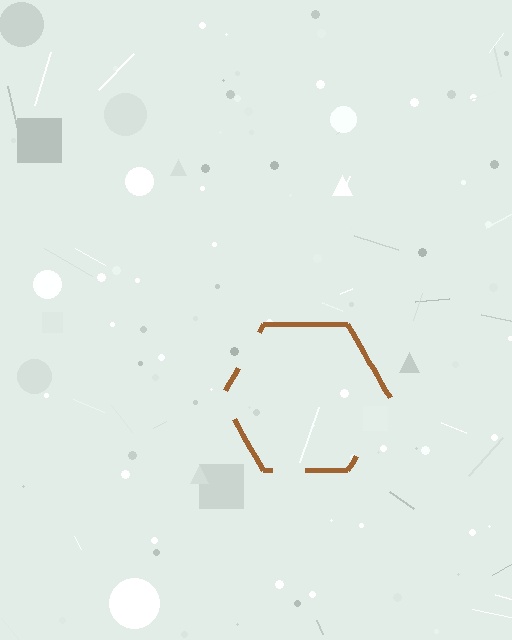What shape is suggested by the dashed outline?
The dashed outline suggests a hexagon.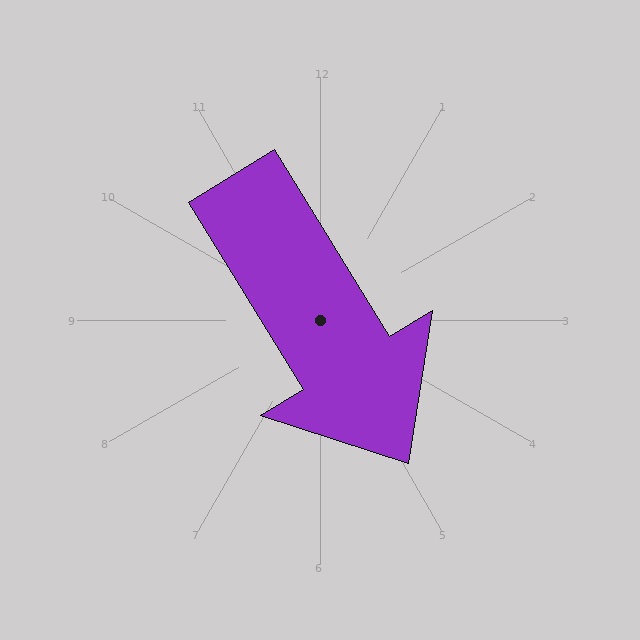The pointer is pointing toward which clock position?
Roughly 5 o'clock.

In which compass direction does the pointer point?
Southeast.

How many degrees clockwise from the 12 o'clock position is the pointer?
Approximately 148 degrees.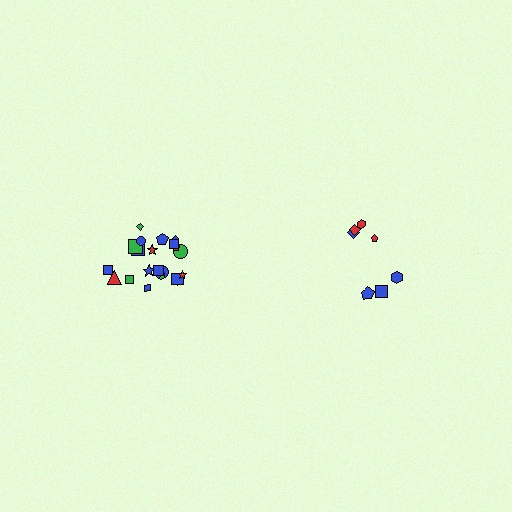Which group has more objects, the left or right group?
The left group.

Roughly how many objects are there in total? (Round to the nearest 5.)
Roughly 30 objects in total.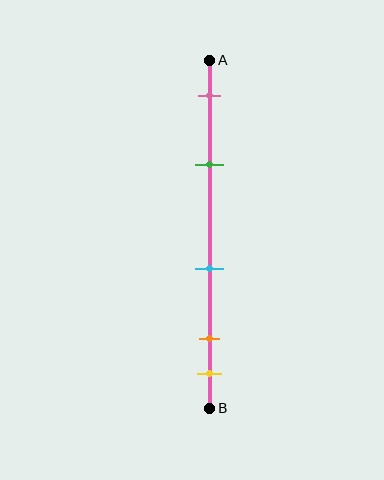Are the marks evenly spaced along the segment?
No, the marks are not evenly spaced.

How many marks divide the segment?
There are 5 marks dividing the segment.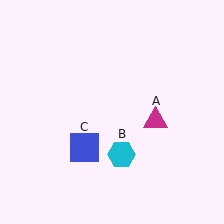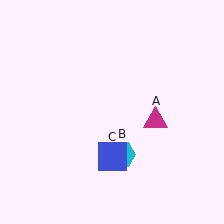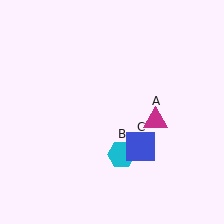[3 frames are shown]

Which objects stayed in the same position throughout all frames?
Magenta triangle (object A) and cyan hexagon (object B) remained stationary.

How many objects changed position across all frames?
1 object changed position: blue square (object C).